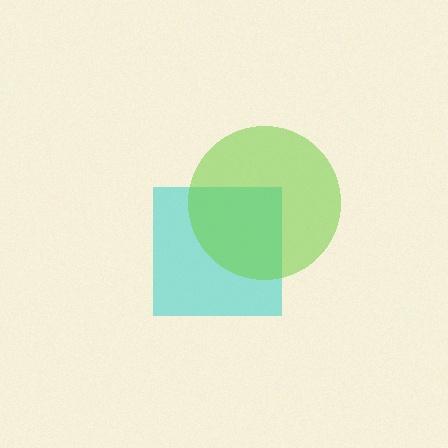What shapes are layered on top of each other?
The layered shapes are: a cyan square, a lime circle.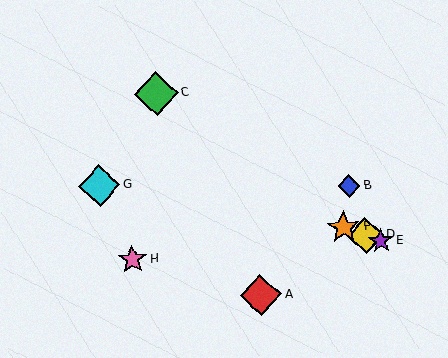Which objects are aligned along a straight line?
Objects D, E, F are aligned along a straight line.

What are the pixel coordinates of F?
Object F is at (344, 227).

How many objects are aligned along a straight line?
3 objects (D, E, F) are aligned along a straight line.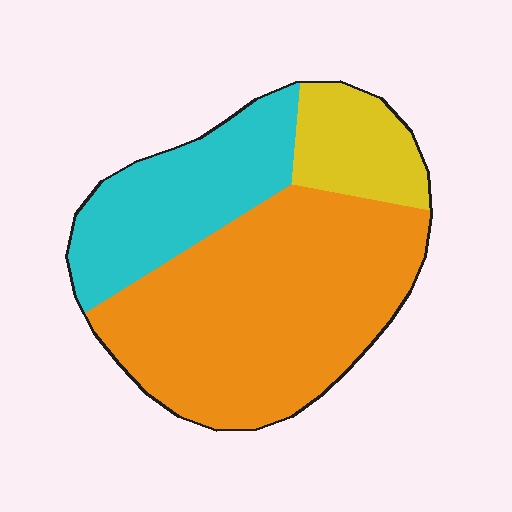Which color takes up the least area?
Yellow, at roughly 15%.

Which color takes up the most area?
Orange, at roughly 60%.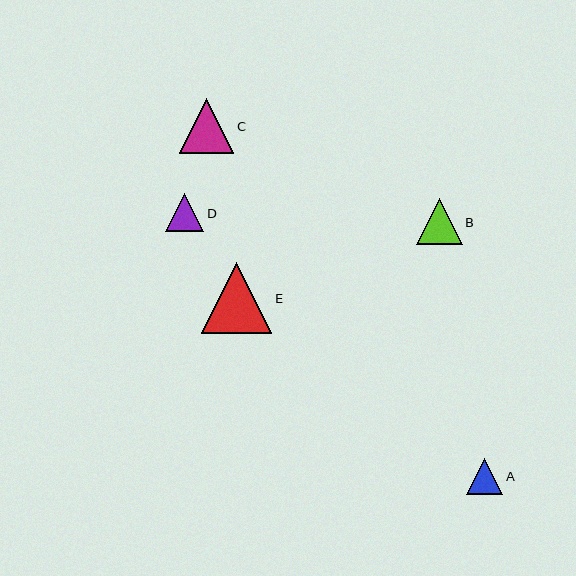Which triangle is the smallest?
Triangle A is the smallest with a size of approximately 36 pixels.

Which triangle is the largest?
Triangle E is the largest with a size of approximately 71 pixels.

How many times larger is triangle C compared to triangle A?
Triangle C is approximately 1.5 times the size of triangle A.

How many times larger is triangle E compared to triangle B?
Triangle E is approximately 1.6 times the size of triangle B.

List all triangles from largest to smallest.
From largest to smallest: E, C, B, D, A.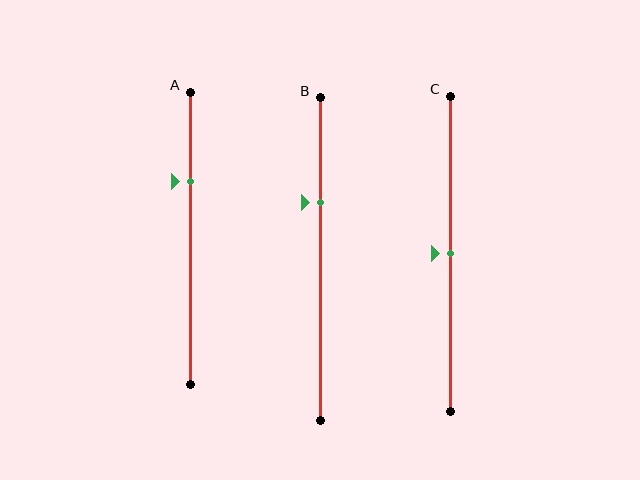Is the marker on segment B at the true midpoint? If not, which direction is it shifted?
No, the marker on segment B is shifted upward by about 17% of the segment length.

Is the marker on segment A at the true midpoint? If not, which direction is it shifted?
No, the marker on segment A is shifted upward by about 20% of the segment length.